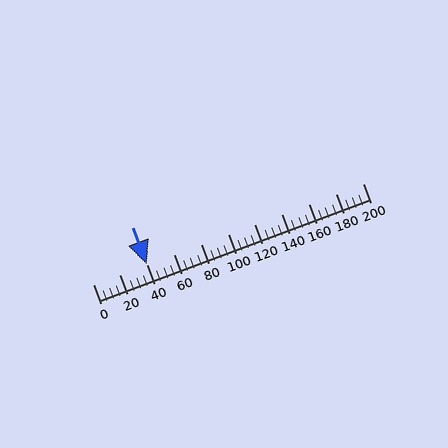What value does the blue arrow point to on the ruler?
The blue arrow points to approximately 40.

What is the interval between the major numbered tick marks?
The major tick marks are spaced 20 units apart.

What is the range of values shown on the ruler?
The ruler shows values from 0 to 200.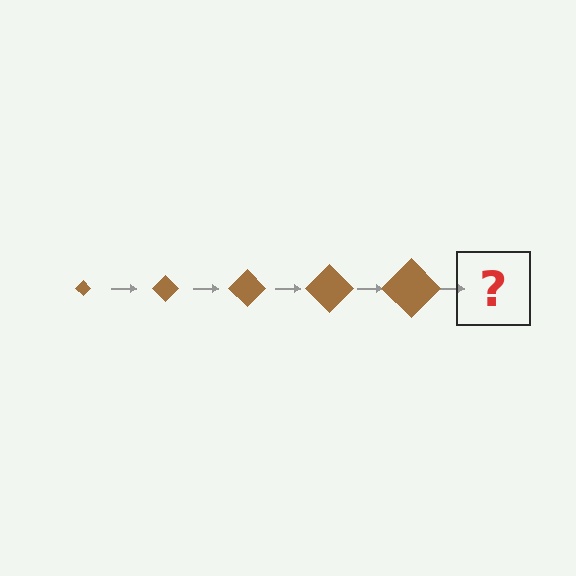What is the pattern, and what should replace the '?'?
The pattern is that the diamond gets progressively larger each step. The '?' should be a brown diamond, larger than the previous one.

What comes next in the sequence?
The next element should be a brown diamond, larger than the previous one.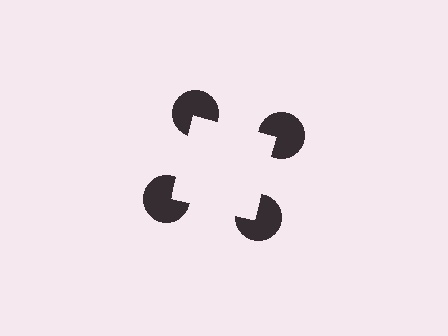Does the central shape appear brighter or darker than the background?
It typically appears slightly brighter than the background, even though no actual brightness change is drawn.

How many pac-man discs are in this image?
There are 4 — one at each vertex of the illusory square.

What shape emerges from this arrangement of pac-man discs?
An illusory square — its edges are inferred from the aligned wedge cuts in the pac-man discs, not physically drawn.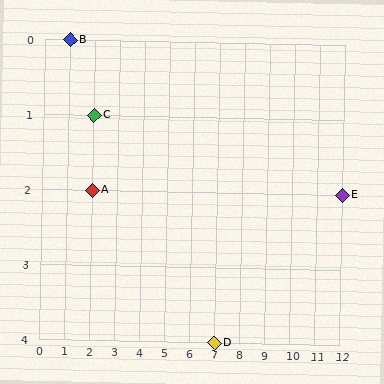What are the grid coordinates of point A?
Point A is at grid coordinates (2, 2).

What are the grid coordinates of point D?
Point D is at grid coordinates (7, 4).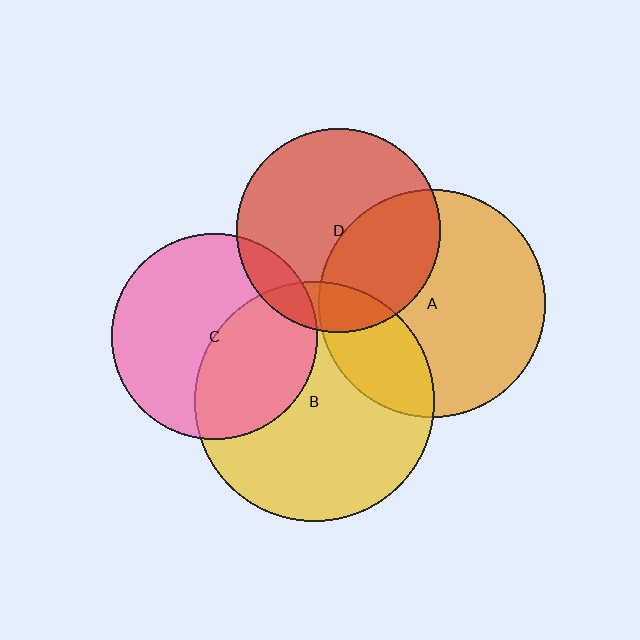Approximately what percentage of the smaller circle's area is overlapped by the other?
Approximately 15%.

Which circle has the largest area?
Circle B (yellow).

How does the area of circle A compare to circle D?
Approximately 1.2 times.